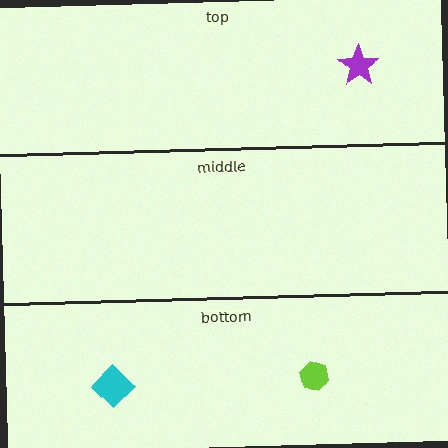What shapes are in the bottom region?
The cyan diamond, the lime hexagon.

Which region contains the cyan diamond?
The bottom region.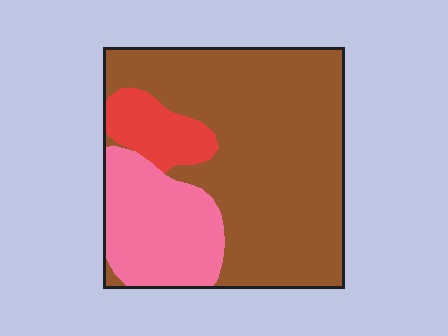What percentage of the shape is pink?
Pink takes up about one quarter (1/4) of the shape.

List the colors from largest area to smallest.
From largest to smallest: brown, pink, red.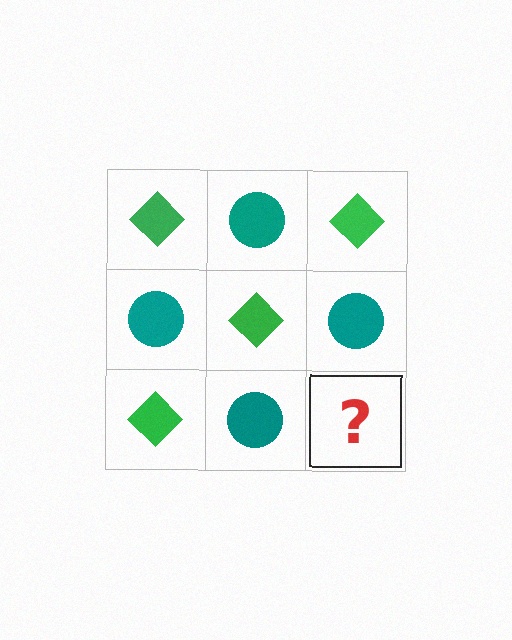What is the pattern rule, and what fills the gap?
The rule is that it alternates green diamond and teal circle in a checkerboard pattern. The gap should be filled with a green diamond.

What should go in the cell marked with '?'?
The missing cell should contain a green diamond.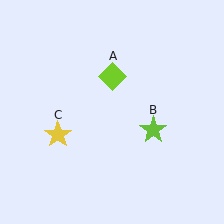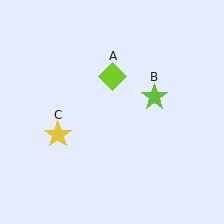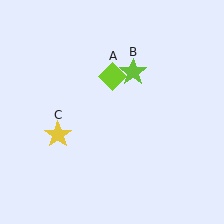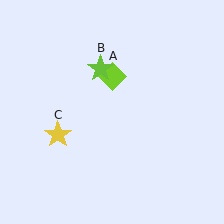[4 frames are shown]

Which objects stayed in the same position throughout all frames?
Lime diamond (object A) and yellow star (object C) remained stationary.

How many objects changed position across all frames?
1 object changed position: lime star (object B).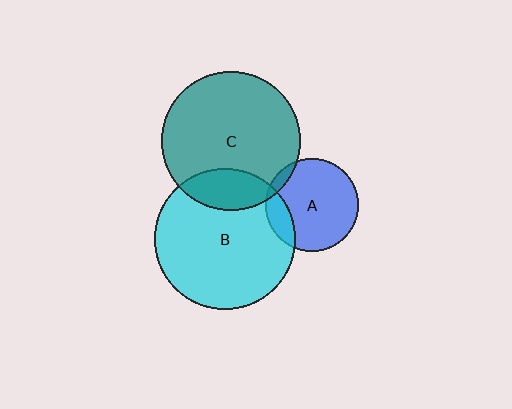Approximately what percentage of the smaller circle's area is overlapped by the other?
Approximately 20%.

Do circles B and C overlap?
Yes.